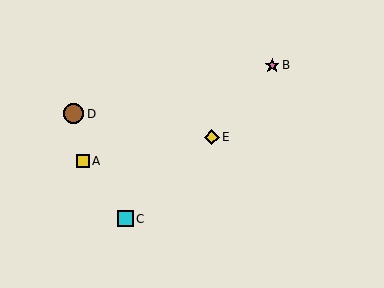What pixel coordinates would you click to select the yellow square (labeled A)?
Click at (83, 161) to select the yellow square A.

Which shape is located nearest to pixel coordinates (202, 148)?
The yellow diamond (labeled E) at (212, 137) is nearest to that location.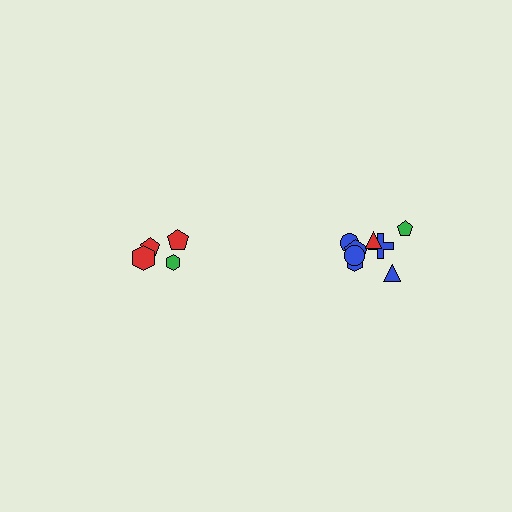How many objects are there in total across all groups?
There are 12 objects.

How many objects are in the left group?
There are 4 objects.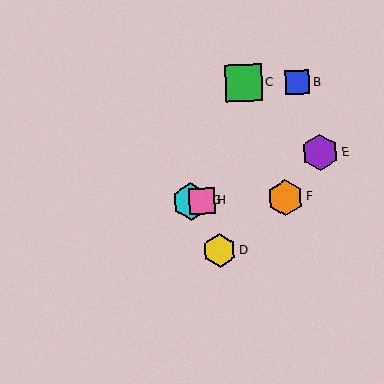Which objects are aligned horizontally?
Objects A, F, G, H are aligned horizontally.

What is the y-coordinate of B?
Object B is at y≈83.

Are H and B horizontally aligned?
No, H is at y≈201 and B is at y≈83.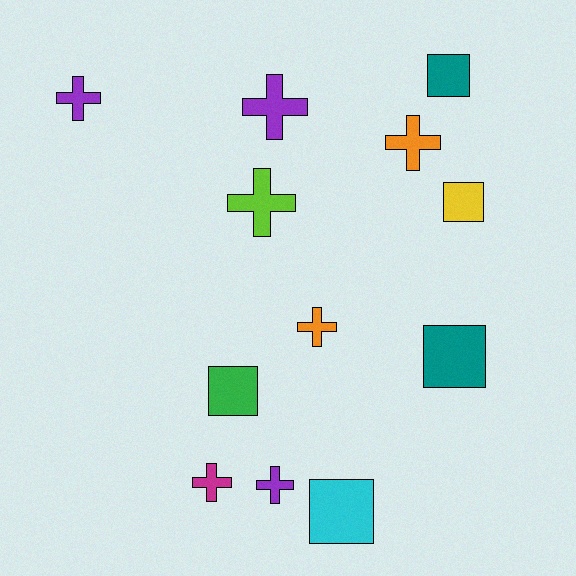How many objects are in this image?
There are 12 objects.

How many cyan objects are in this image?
There is 1 cyan object.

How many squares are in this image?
There are 5 squares.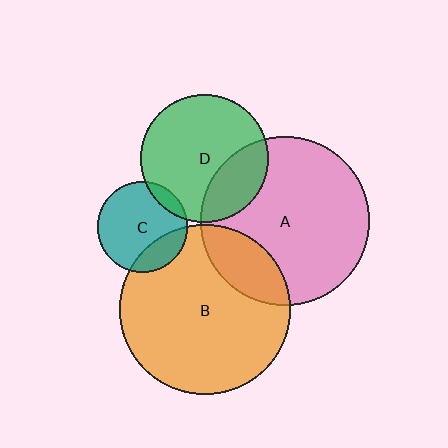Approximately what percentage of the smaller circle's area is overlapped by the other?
Approximately 25%.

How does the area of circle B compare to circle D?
Approximately 1.8 times.